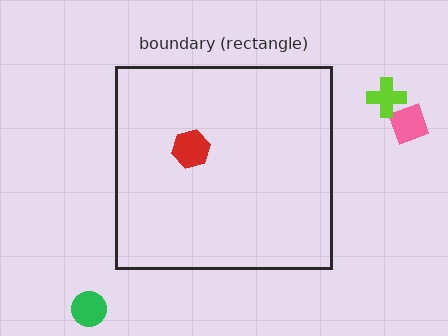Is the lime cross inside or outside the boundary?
Outside.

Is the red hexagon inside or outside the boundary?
Inside.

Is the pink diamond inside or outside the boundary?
Outside.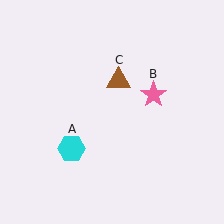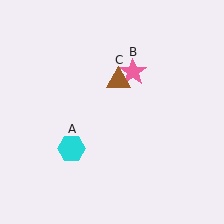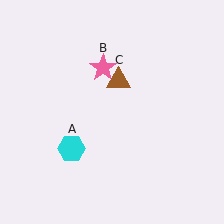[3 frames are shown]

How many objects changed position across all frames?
1 object changed position: pink star (object B).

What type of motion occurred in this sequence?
The pink star (object B) rotated counterclockwise around the center of the scene.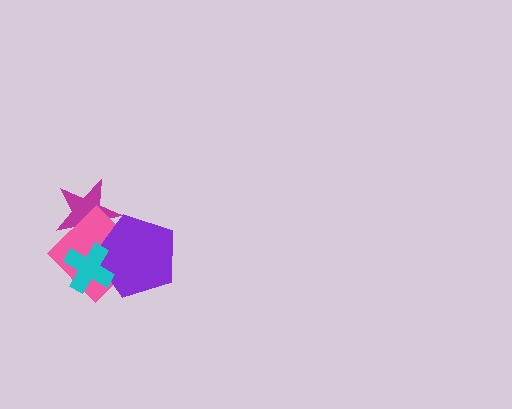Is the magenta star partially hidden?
Yes, it is partially covered by another shape.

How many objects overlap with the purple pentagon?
3 objects overlap with the purple pentagon.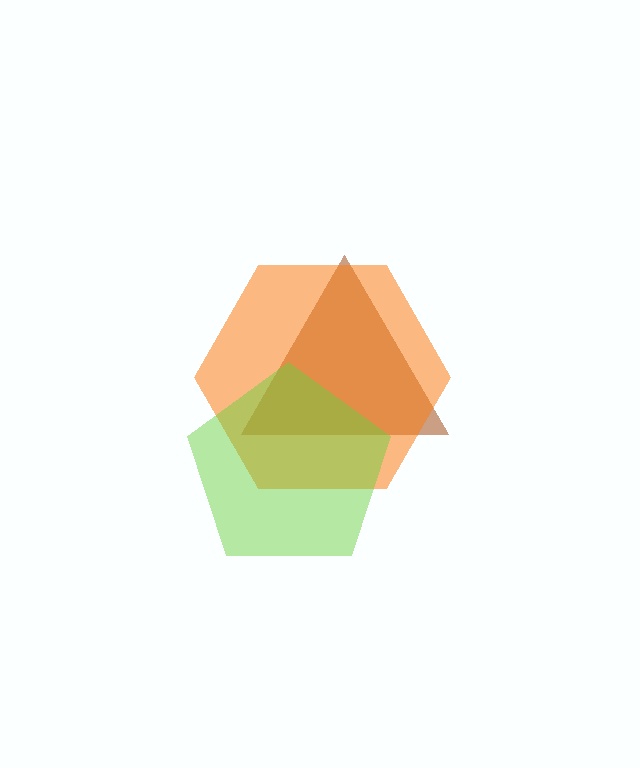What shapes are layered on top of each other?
The layered shapes are: a brown triangle, an orange hexagon, a lime pentagon.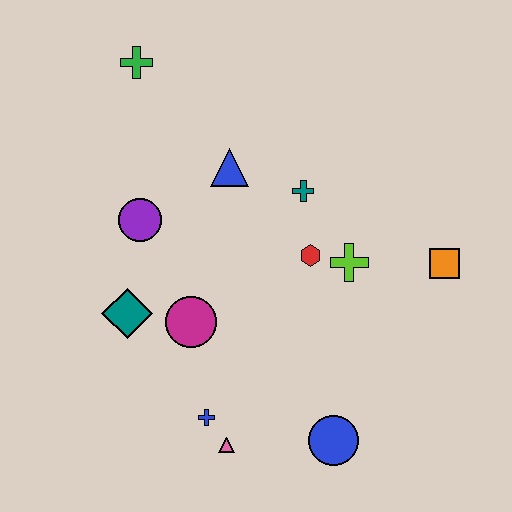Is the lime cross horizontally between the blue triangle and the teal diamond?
No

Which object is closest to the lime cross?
The red hexagon is closest to the lime cross.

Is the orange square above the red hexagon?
No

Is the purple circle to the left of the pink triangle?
Yes